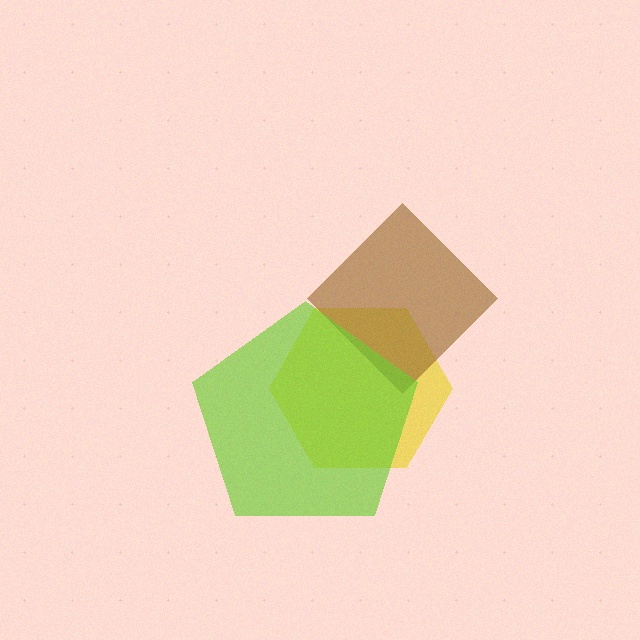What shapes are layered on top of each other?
The layered shapes are: a yellow hexagon, a brown diamond, a lime pentagon.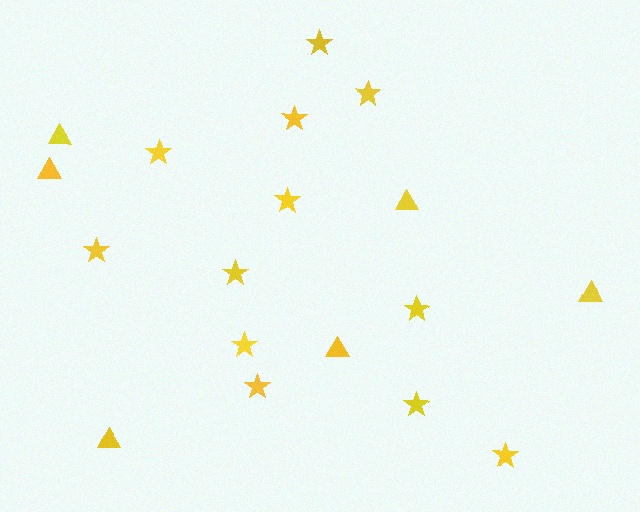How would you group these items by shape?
There are 2 groups: one group of triangles (6) and one group of stars (12).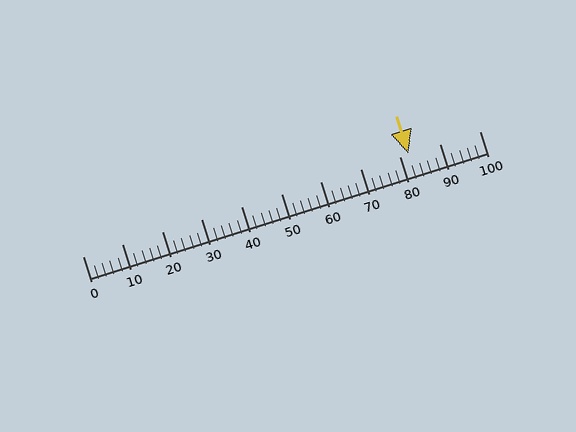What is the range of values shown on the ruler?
The ruler shows values from 0 to 100.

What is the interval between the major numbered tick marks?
The major tick marks are spaced 10 units apart.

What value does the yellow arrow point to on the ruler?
The yellow arrow points to approximately 82.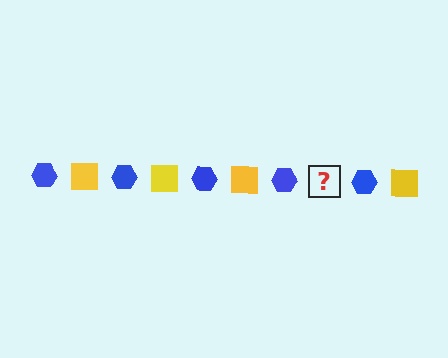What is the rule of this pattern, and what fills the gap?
The rule is that the pattern alternates between blue hexagon and yellow square. The gap should be filled with a yellow square.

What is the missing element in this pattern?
The missing element is a yellow square.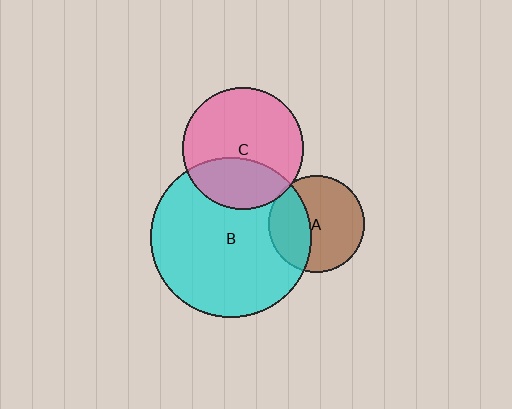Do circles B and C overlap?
Yes.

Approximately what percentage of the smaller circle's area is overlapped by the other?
Approximately 35%.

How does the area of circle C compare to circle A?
Approximately 1.6 times.